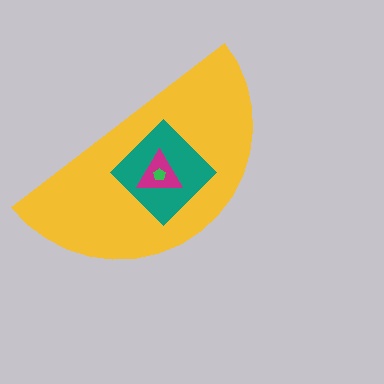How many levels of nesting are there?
4.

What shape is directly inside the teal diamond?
The magenta triangle.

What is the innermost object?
The green pentagon.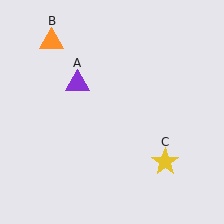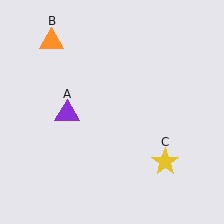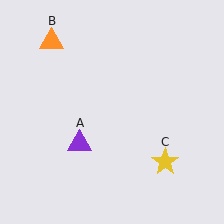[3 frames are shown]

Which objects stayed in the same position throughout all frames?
Orange triangle (object B) and yellow star (object C) remained stationary.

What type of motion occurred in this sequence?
The purple triangle (object A) rotated counterclockwise around the center of the scene.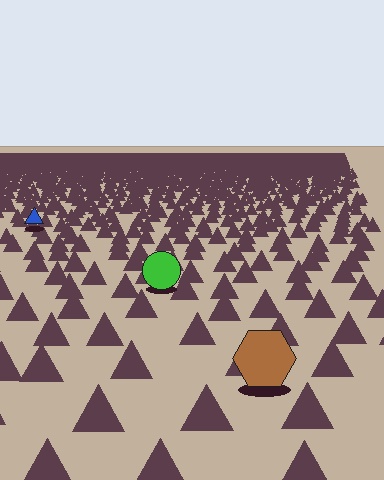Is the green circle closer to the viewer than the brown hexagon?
No. The brown hexagon is closer — you can tell from the texture gradient: the ground texture is coarser near it.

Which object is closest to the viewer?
The brown hexagon is closest. The texture marks near it are larger and more spread out.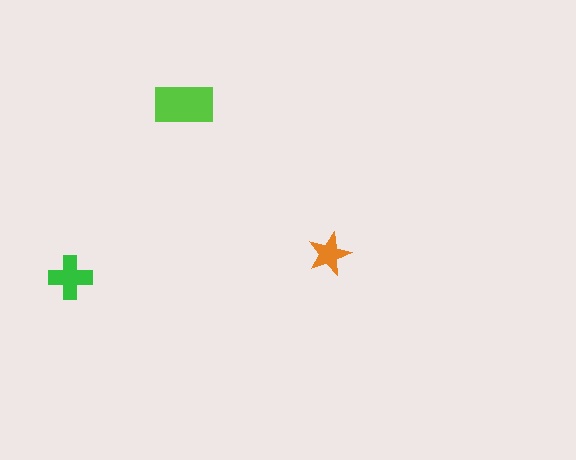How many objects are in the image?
There are 3 objects in the image.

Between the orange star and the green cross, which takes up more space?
The green cross.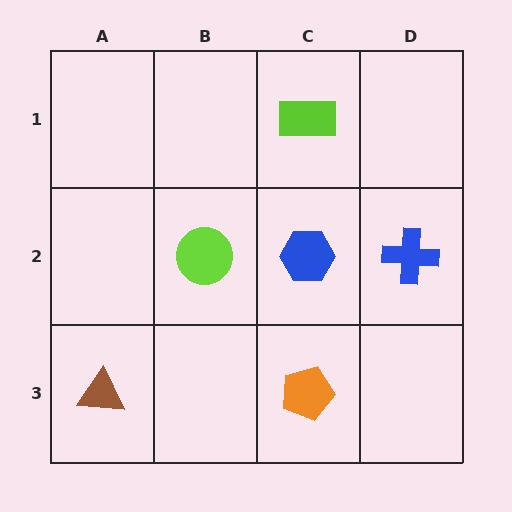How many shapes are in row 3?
2 shapes.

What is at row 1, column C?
A lime rectangle.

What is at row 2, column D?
A blue cross.